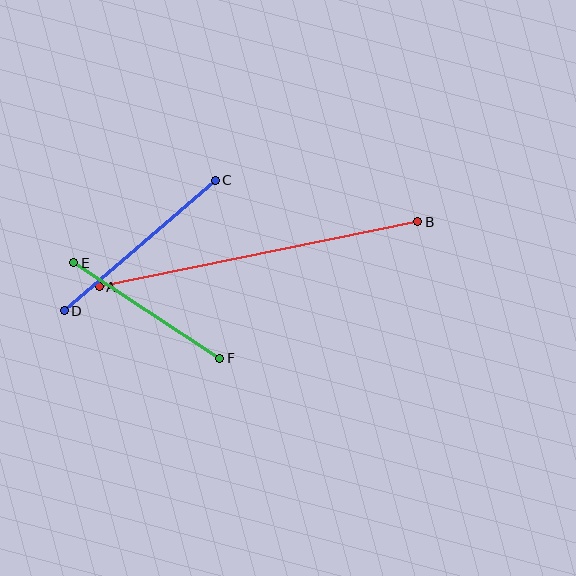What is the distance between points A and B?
The distance is approximately 325 pixels.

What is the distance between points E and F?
The distance is approximately 175 pixels.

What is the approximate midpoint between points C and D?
The midpoint is at approximately (140, 245) pixels.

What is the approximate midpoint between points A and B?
The midpoint is at approximately (259, 254) pixels.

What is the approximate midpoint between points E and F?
The midpoint is at approximately (147, 310) pixels.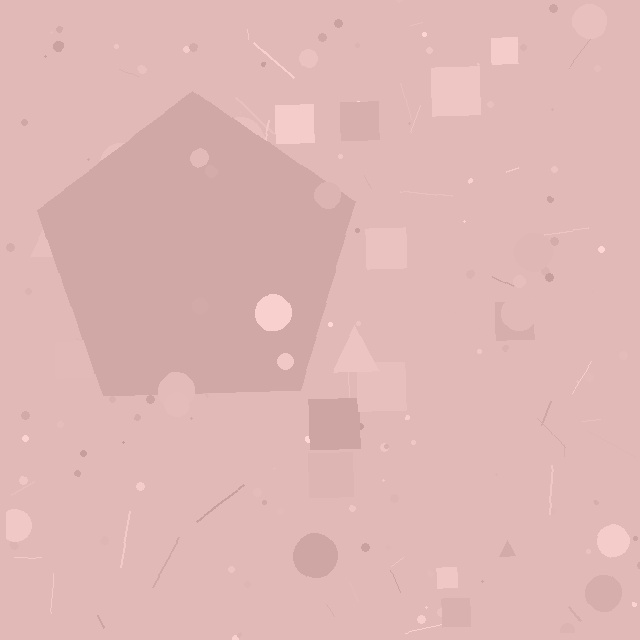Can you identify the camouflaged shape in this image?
The camouflaged shape is a pentagon.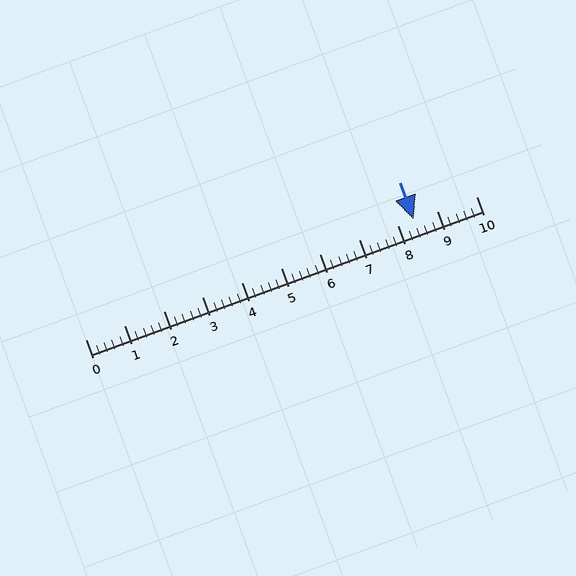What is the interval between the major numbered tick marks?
The major tick marks are spaced 1 units apart.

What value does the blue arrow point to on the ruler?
The blue arrow points to approximately 8.4.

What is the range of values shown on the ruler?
The ruler shows values from 0 to 10.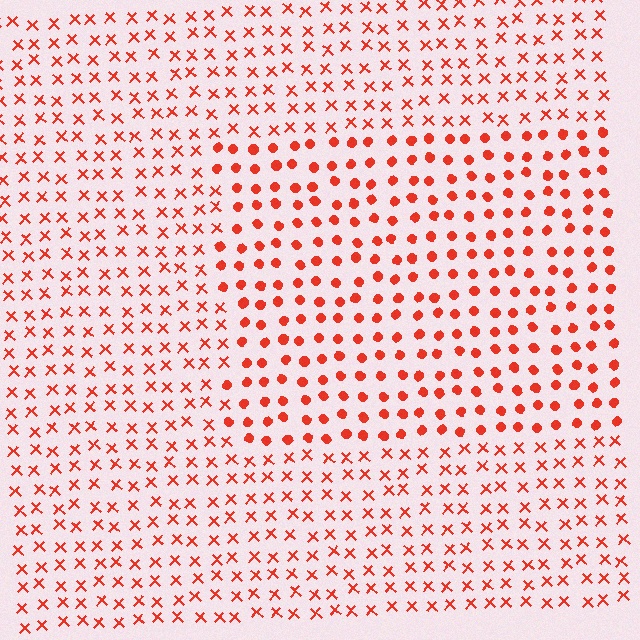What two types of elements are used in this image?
The image uses circles inside the rectangle region and X marks outside it.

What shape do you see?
I see a rectangle.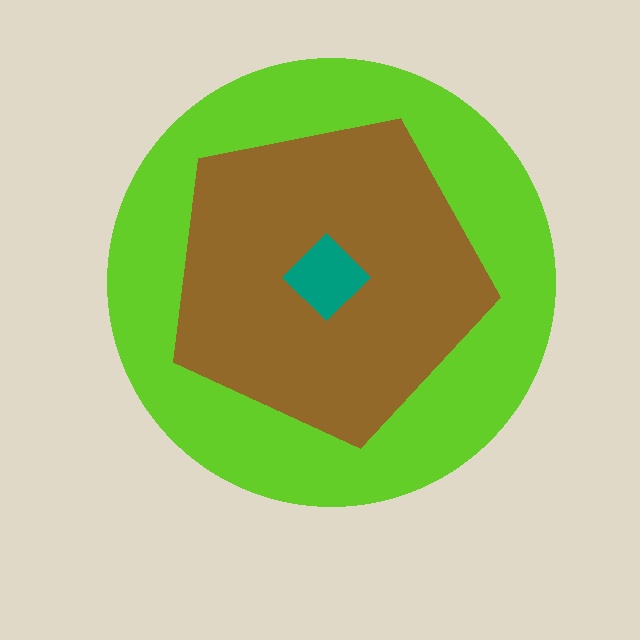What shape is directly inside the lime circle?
The brown pentagon.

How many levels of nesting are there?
3.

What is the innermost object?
The teal diamond.